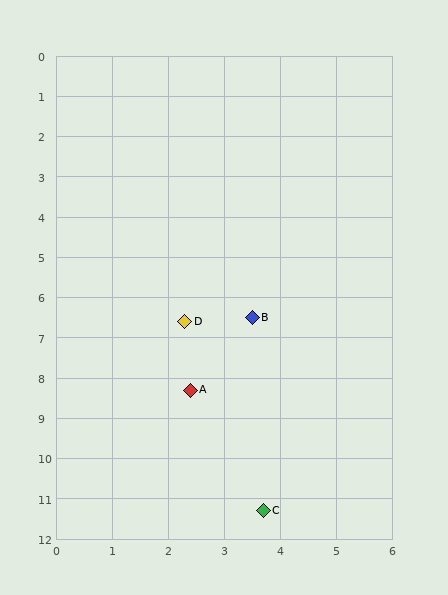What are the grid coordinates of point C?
Point C is at approximately (3.7, 11.3).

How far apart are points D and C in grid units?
Points D and C are about 4.9 grid units apart.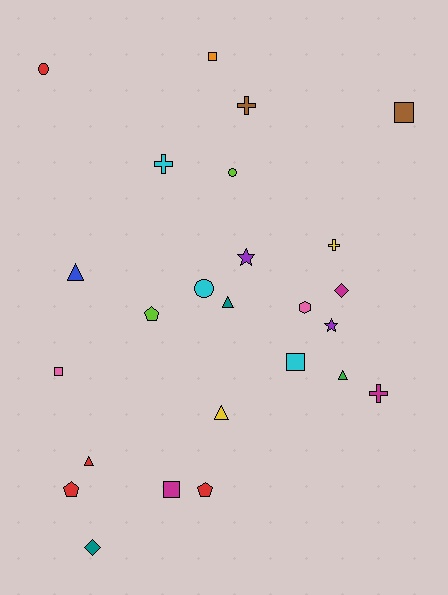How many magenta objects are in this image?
There are 3 magenta objects.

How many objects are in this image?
There are 25 objects.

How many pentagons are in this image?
There are 3 pentagons.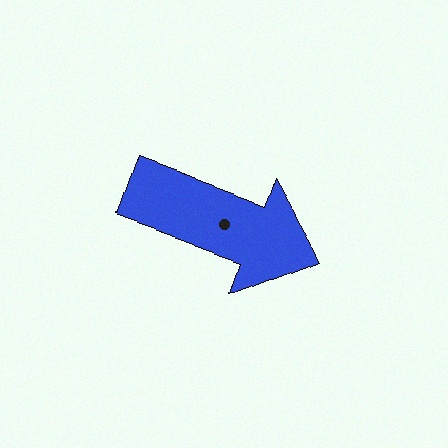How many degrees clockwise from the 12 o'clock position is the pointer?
Approximately 110 degrees.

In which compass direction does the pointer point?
East.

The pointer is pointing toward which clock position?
Roughly 4 o'clock.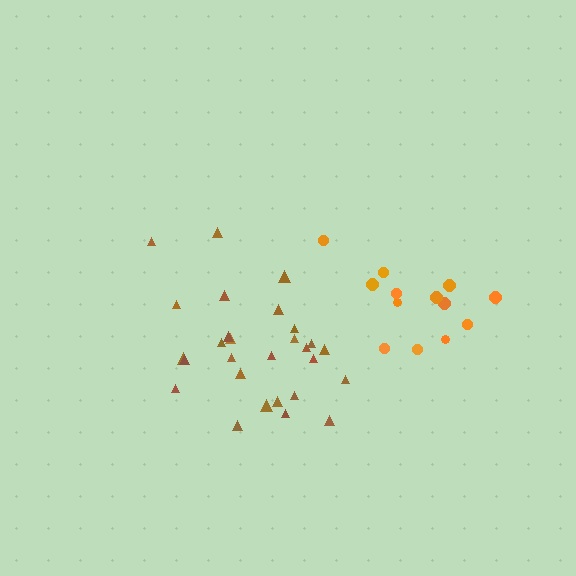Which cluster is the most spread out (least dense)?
Orange.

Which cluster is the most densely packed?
Brown.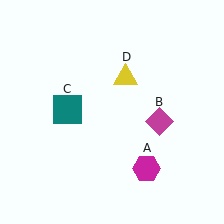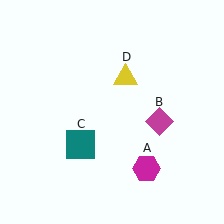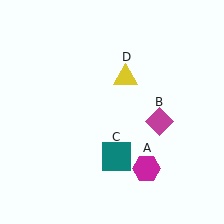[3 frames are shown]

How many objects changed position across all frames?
1 object changed position: teal square (object C).